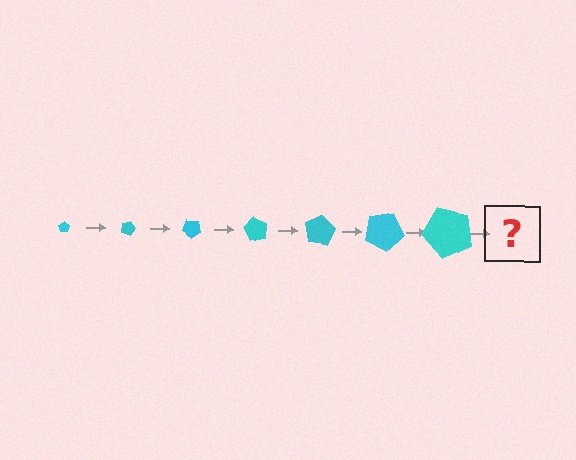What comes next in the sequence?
The next element should be a pentagon, larger than the previous one and rotated 140 degrees from the start.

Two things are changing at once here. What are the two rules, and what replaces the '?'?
The two rules are that the pentagon grows larger each step and it rotates 20 degrees each step. The '?' should be a pentagon, larger than the previous one and rotated 140 degrees from the start.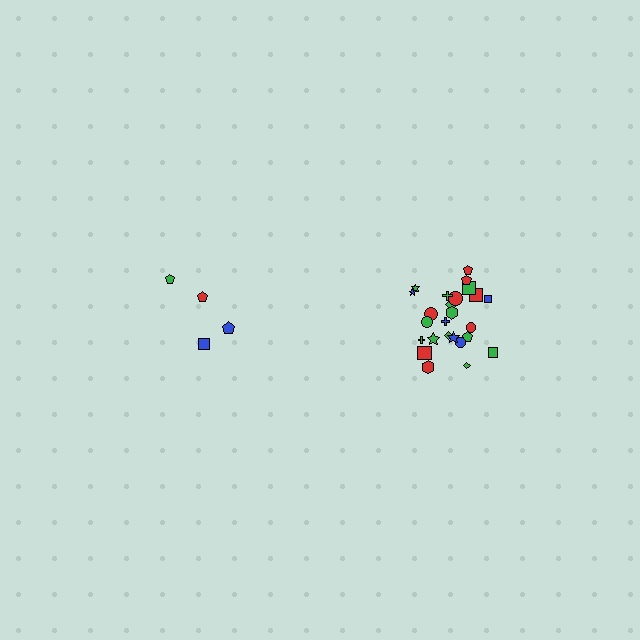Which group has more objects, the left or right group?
The right group.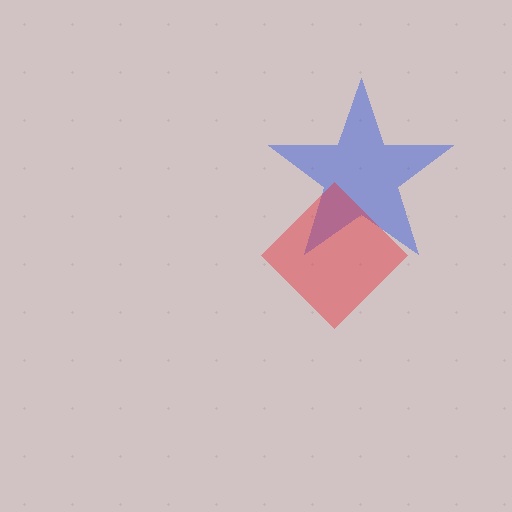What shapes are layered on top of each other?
The layered shapes are: a blue star, a red diamond.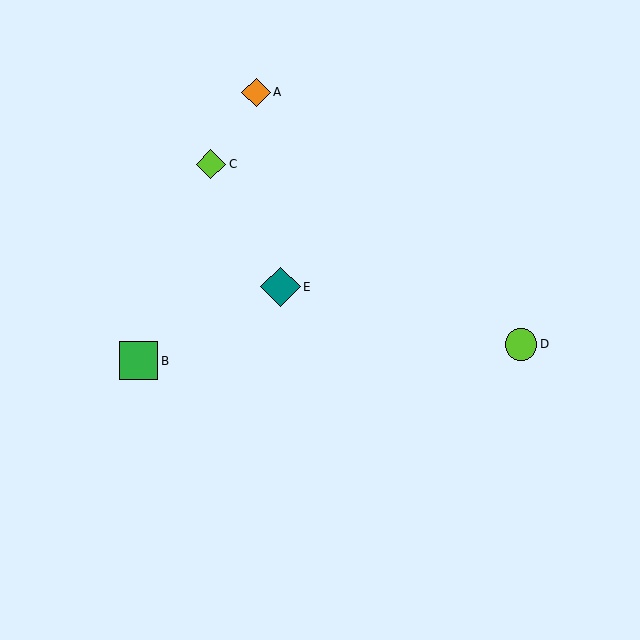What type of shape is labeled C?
Shape C is a lime diamond.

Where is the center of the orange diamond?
The center of the orange diamond is at (256, 92).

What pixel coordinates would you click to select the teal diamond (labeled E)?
Click at (281, 287) to select the teal diamond E.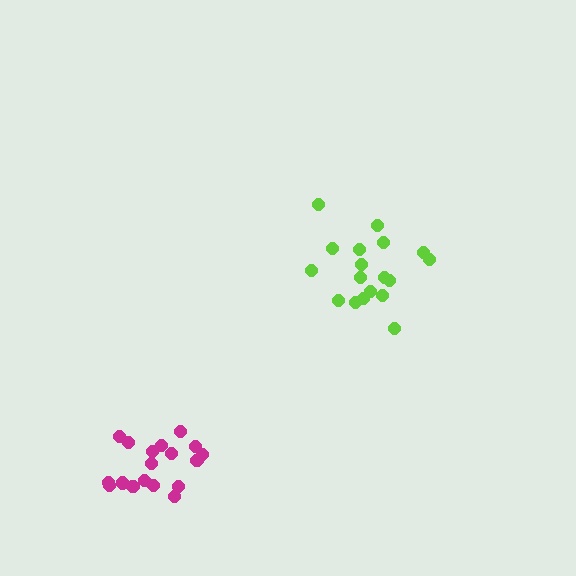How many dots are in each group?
Group 1: 18 dots, Group 2: 18 dots (36 total).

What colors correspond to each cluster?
The clusters are colored: magenta, lime.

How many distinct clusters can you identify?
There are 2 distinct clusters.